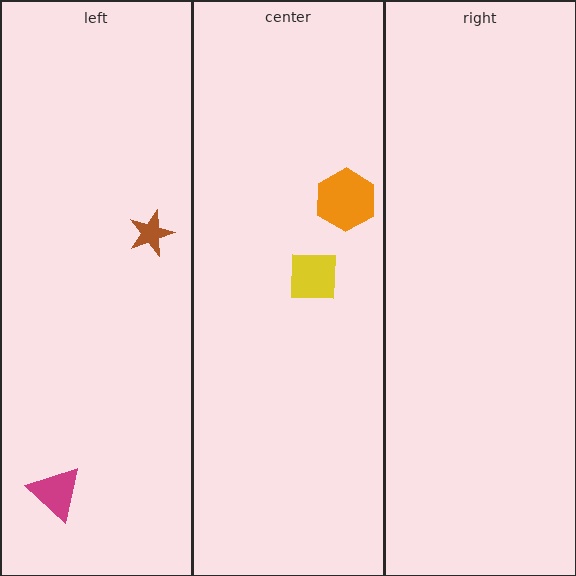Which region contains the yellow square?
The center region.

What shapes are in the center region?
The yellow square, the orange hexagon.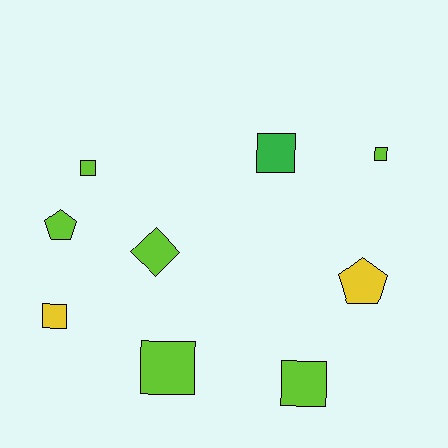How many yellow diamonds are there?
There are no yellow diamonds.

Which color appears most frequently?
Lime, with 6 objects.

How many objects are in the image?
There are 9 objects.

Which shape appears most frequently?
Square, with 6 objects.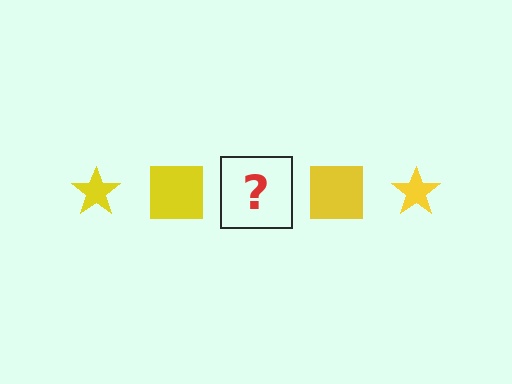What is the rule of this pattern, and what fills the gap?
The rule is that the pattern cycles through star, square shapes in yellow. The gap should be filled with a yellow star.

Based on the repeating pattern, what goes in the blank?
The blank should be a yellow star.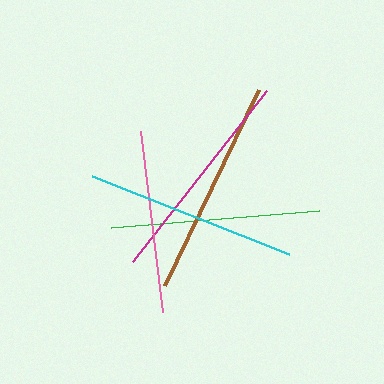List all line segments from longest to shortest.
From longest to shortest: magenta, brown, cyan, green, pink.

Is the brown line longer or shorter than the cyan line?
The brown line is longer than the cyan line.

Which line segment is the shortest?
The pink line is the shortest at approximately 183 pixels.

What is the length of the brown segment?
The brown segment is approximately 218 pixels long.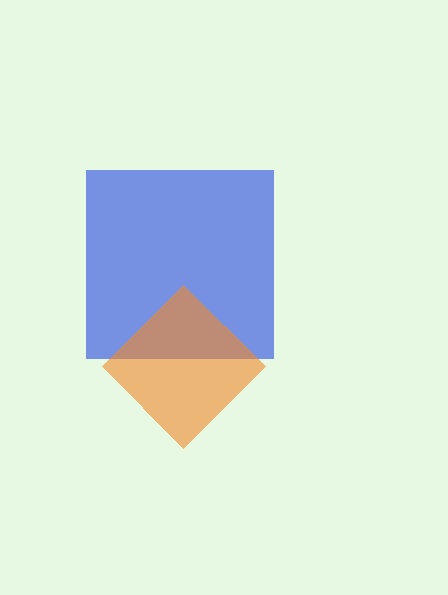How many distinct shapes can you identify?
There are 2 distinct shapes: a blue square, an orange diamond.